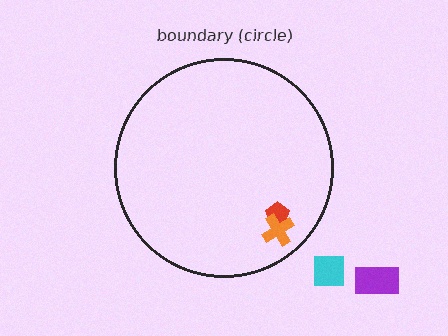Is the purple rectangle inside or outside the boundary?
Outside.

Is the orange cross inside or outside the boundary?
Inside.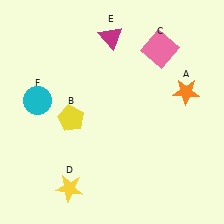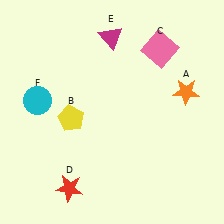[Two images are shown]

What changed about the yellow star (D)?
In Image 1, D is yellow. In Image 2, it changed to red.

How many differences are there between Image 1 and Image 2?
There is 1 difference between the two images.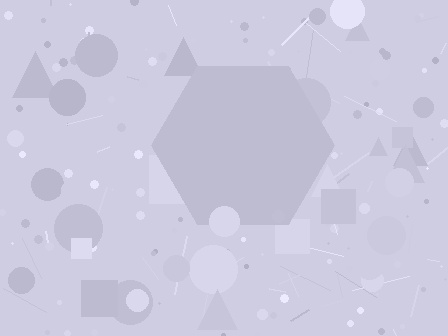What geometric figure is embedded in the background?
A hexagon is embedded in the background.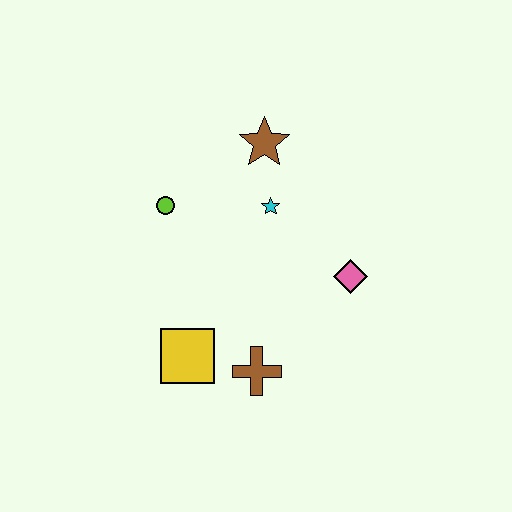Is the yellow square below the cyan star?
Yes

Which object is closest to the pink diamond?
The cyan star is closest to the pink diamond.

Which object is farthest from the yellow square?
The brown star is farthest from the yellow square.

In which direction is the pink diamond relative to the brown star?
The pink diamond is below the brown star.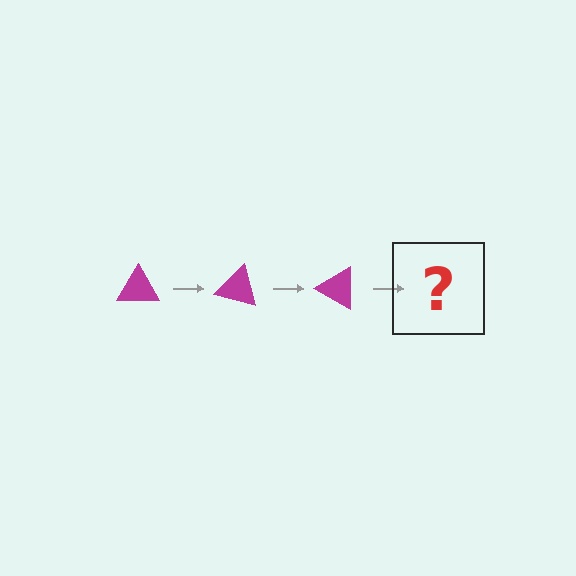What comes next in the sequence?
The next element should be a magenta triangle rotated 45 degrees.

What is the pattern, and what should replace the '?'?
The pattern is that the triangle rotates 15 degrees each step. The '?' should be a magenta triangle rotated 45 degrees.